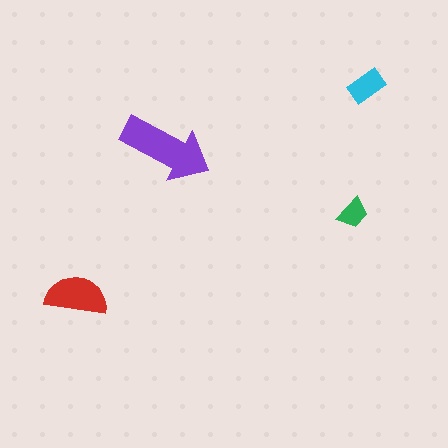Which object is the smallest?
The green trapezoid.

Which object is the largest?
The purple arrow.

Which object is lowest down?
The red semicircle is bottommost.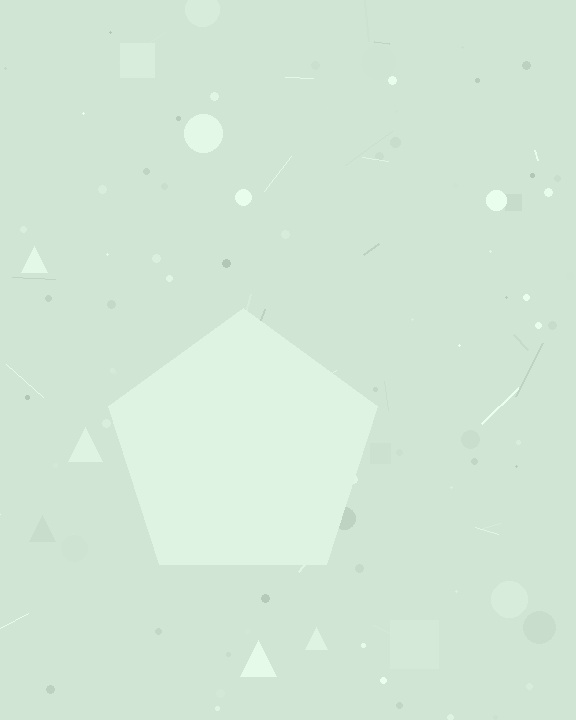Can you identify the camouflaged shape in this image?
The camouflaged shape is a pentagon.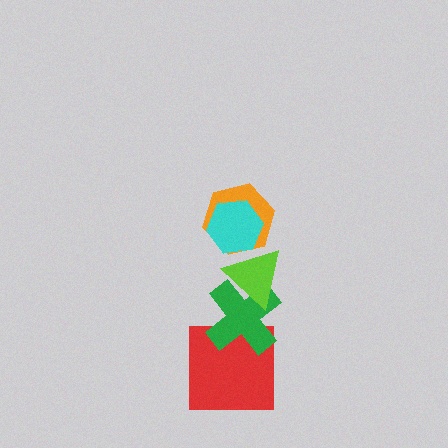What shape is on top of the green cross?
The lime triangle is on top of the green cross.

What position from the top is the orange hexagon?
The orange hexagon is 2nd from the top.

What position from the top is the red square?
The red square is 5th from the top.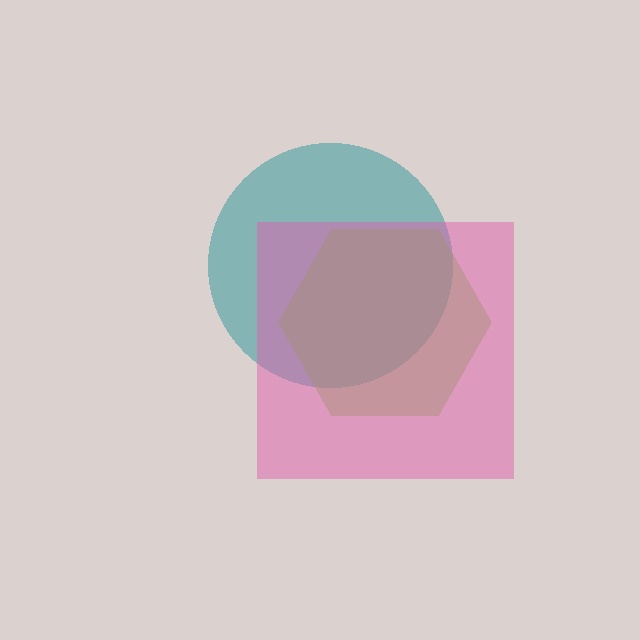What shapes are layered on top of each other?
The layered shapes are: a teal circle, a lime hexagon, a pink square.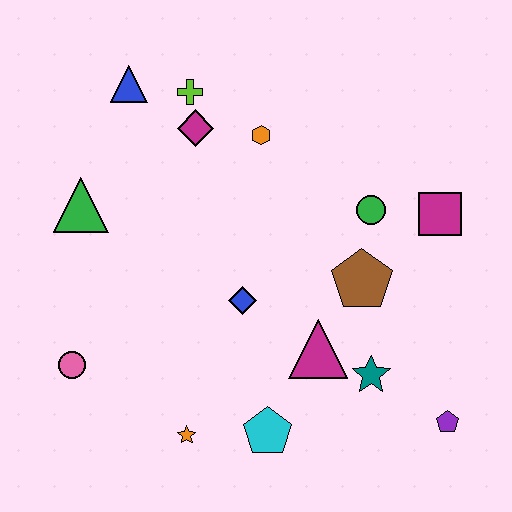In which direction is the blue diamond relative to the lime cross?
The blue diamond is below the lime cross.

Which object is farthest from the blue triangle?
The purple pentagon is farthest from the blue triangle.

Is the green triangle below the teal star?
No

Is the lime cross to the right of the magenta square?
No